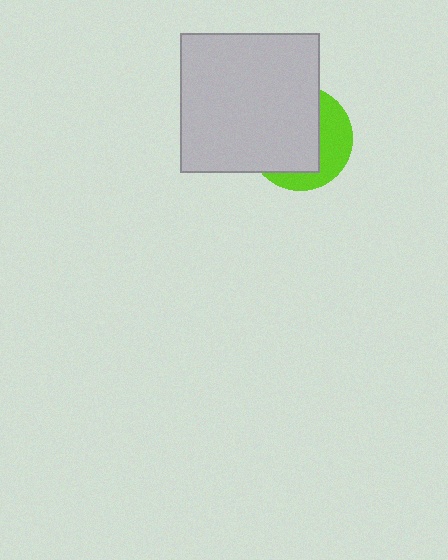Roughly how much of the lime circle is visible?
A small part of it is visible (roughly 37%).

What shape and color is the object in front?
The object in front is a light gray square.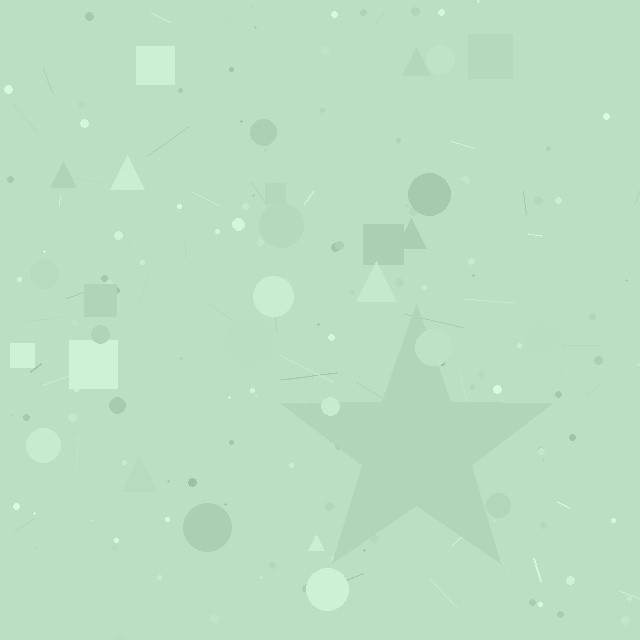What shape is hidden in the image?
A star is hidden in the image.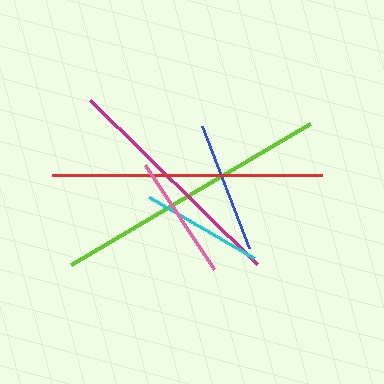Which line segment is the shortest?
The cyan line is the shortest at approximately 121 pixels.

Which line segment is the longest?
The lime line is the longest at approximately 277 pixels.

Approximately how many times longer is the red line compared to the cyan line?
The red line is approximately 2.2 times the length of the cyan line.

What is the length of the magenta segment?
The magenta segment is approximately 234 pixels long.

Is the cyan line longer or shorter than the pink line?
The pink line is longer than the cyan line.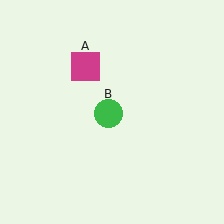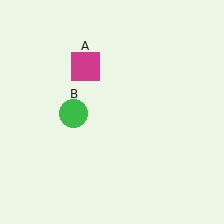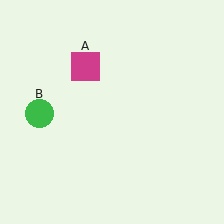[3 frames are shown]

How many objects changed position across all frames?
1 object changed position: green circle (object B).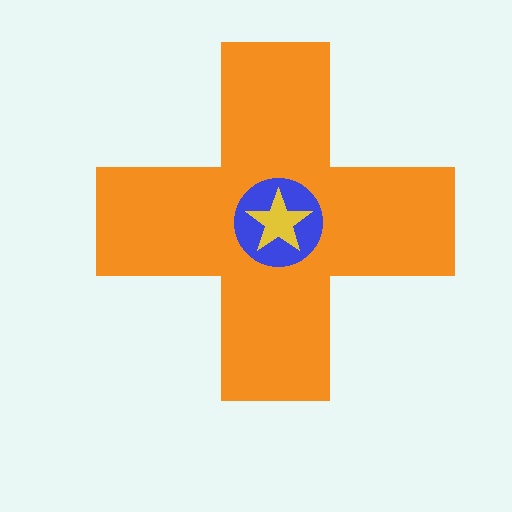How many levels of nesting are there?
3.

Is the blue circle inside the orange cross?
Yes.